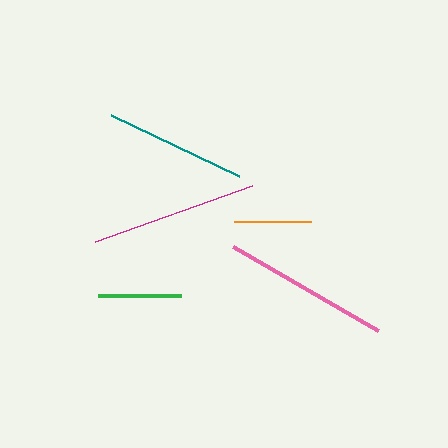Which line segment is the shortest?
The orange line is the shortest at approximately 77 pixels.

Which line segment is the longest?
The pink line is the longest at approximately 168 pixels.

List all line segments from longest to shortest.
From longest to shortest: pink, magenta, teal, green, orange.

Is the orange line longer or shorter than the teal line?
The teal line is longer than the orange line.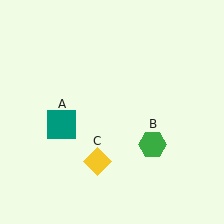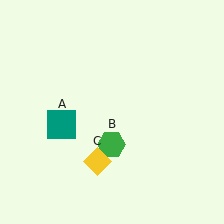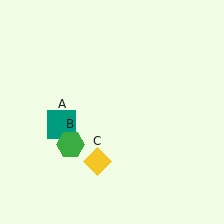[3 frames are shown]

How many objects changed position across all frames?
1 object changed position: green hexagon (object B).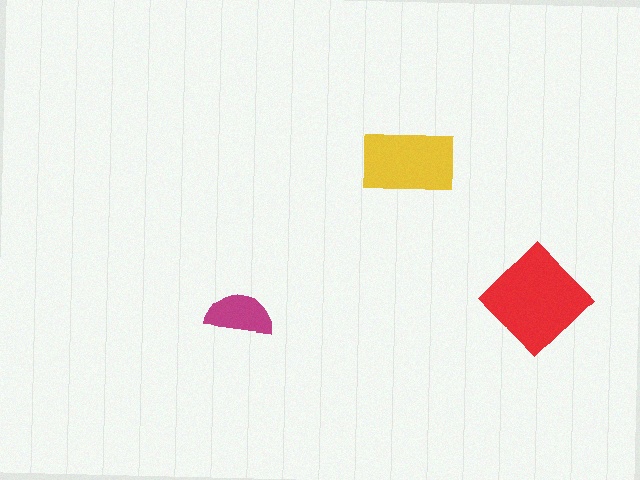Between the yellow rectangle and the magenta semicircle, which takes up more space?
The yellow rectangle.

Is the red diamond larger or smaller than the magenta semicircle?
Larger.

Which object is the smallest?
The magenta semicircle.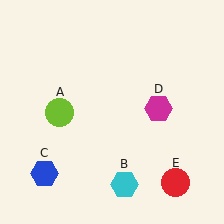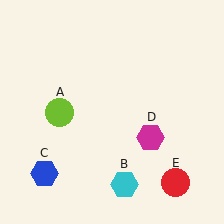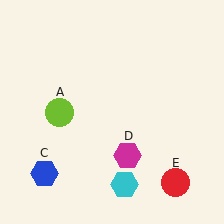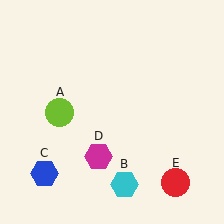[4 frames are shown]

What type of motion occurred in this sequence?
The magenta hexagon (object D) rotated clockwise around the center of the scene.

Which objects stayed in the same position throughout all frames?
Lime circle (object A) and cyan hexagon (object B) and blue hexagon (object C) and red circle (object E) remained stationary.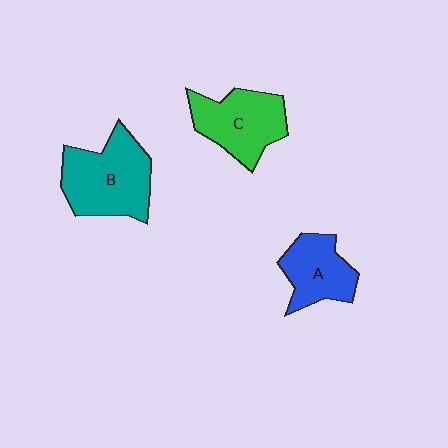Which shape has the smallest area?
Shape A (blue).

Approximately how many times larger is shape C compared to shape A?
Approximately 1.2 times.